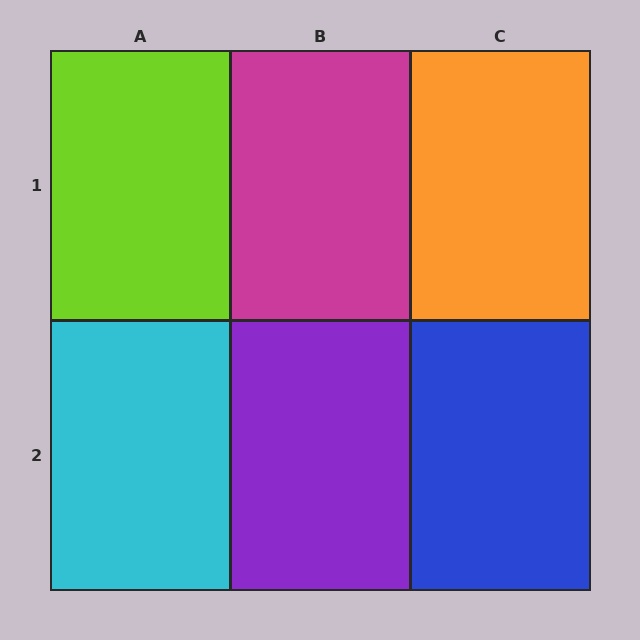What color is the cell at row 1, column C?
Orange.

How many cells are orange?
1 cell is orange.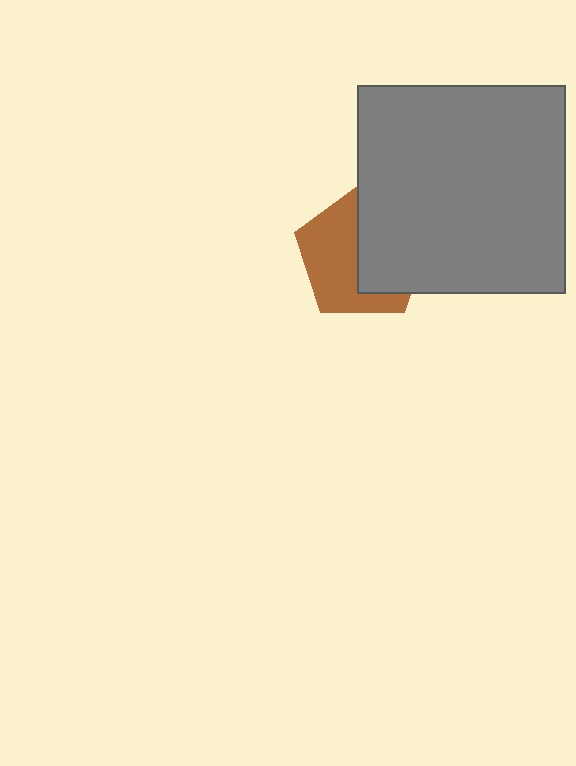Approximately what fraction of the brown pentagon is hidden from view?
Roughly 47% of the brown pentagon is hidden behind the gray square.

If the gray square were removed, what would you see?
You would see the complete brown pentagon.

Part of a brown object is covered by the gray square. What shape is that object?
It is a pentagon.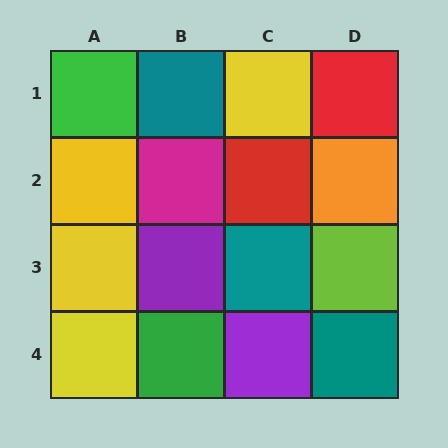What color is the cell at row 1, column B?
Teal.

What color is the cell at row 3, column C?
Teal.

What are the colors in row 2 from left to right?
Yellow, magenta, red, orange.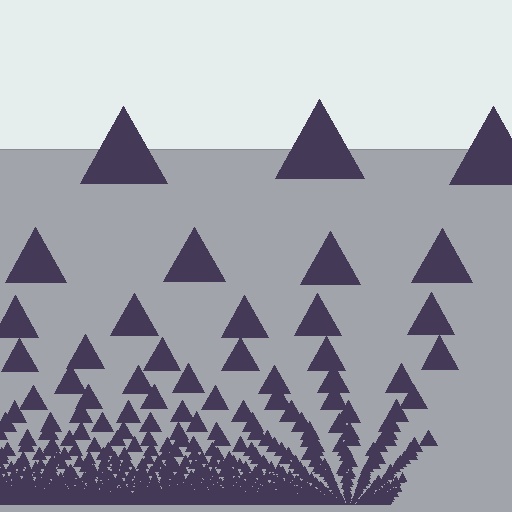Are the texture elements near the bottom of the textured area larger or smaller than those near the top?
Smaller. The gradient is inverted — elements near the bottom are smaller and denser.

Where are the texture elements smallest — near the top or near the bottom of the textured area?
Near the bottom.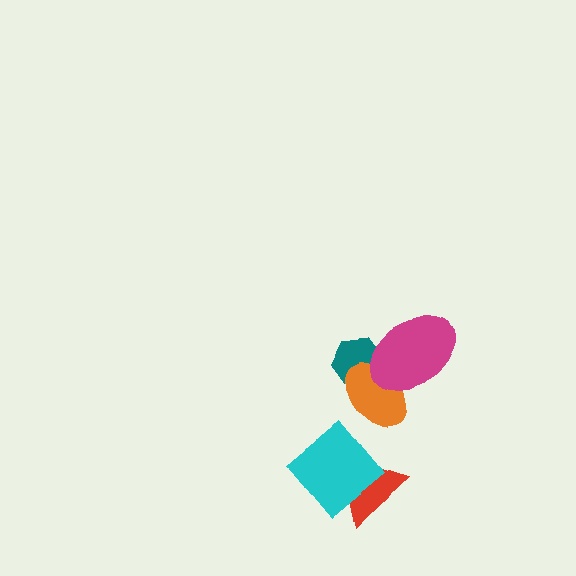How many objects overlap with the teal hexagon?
2 objects overlap with the teal hexagon.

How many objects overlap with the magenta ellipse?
2 objects overlap with the magenta ellipse.